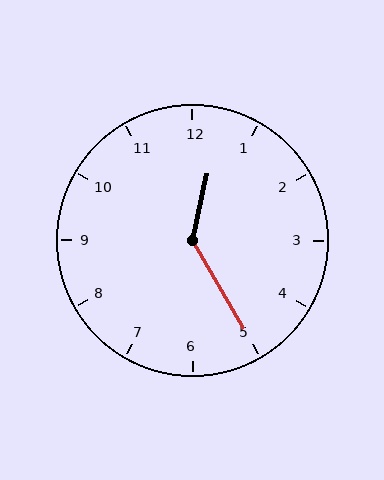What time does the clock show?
12:25.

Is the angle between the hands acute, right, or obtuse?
It is obtuse.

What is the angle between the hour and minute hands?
Approximately 138 degrees.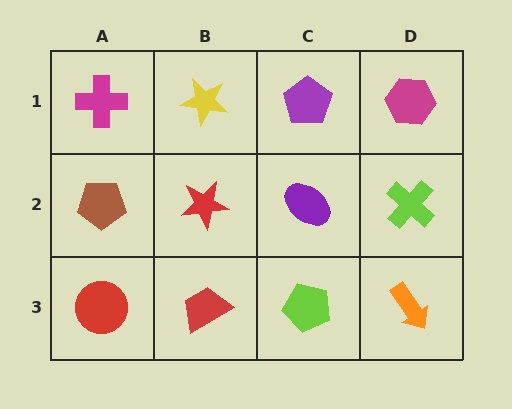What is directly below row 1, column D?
A lime cross.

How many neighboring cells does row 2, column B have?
4.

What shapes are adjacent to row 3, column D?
A lime cross (row 2, column D), a lime pentagon (row 3, column C).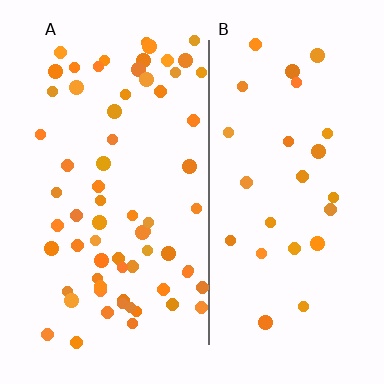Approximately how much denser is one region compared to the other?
Approximately 2.6× — region A over region B.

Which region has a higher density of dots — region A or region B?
A (the left).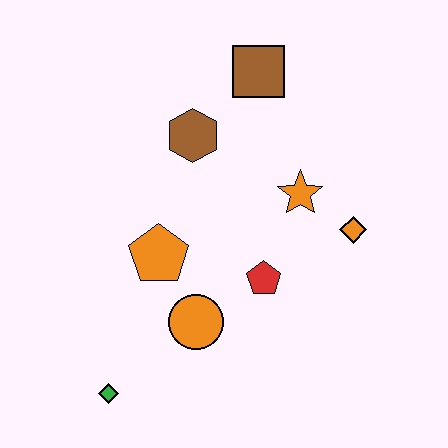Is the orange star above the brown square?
No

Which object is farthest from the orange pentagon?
The brown square is farthest from the orange pentagon.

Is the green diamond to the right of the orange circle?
No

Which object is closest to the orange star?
The orange diamond is closest to the orange star.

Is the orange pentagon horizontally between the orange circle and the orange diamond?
No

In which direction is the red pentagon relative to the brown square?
The red pentagon is below the brown square.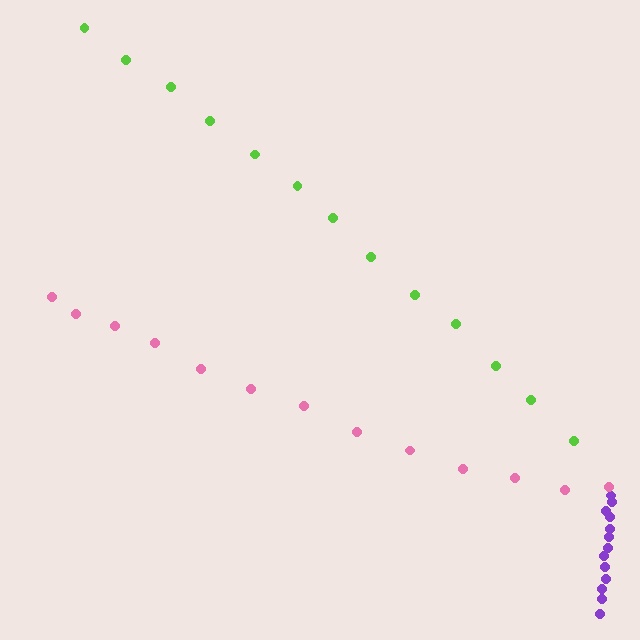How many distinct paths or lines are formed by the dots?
There are 3 distinct paths.